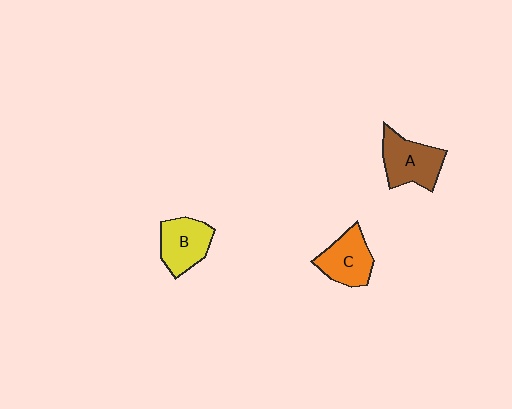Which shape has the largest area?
Shape A (brown).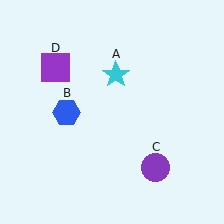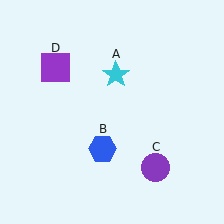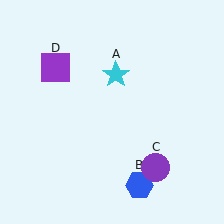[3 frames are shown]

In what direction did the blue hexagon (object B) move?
The blue hexagon (object B) moved down and to the right.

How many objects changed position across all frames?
1 object changed position: blue hexagon (object B).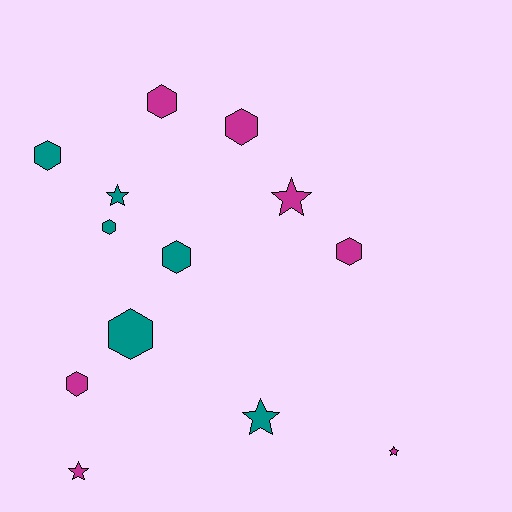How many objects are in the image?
There are 13 objects.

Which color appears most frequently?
Magenta, with 7 objects.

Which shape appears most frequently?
Hexagon, with 8 objects.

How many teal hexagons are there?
There are 4 teal hexagons.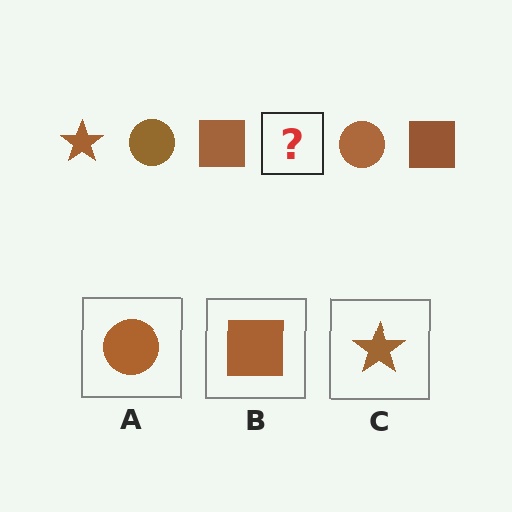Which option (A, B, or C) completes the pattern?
C.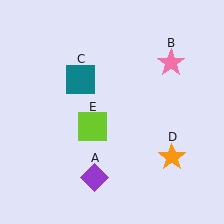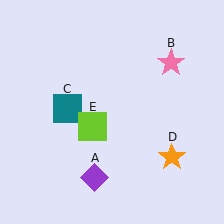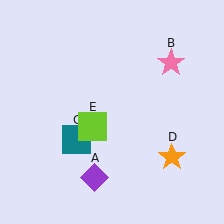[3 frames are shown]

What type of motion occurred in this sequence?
The teal square (object C) rotated counterclockwise around the center of the scene.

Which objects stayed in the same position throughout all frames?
Purple diamond (object A) and pink star (object B) and orange star (object D) and lime square (object E) remained stationary.